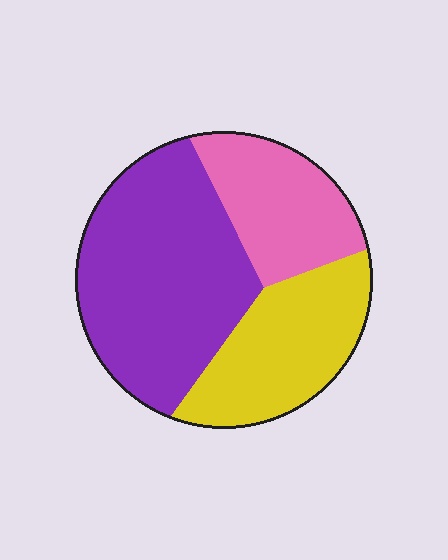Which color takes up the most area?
Purple, at roughly 50%.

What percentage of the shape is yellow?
Yellow covers about 30% of the shape.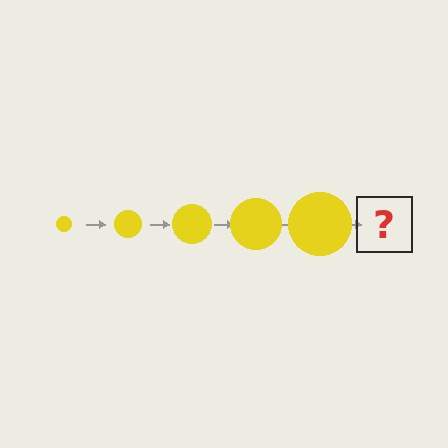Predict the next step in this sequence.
The next step is a yellow circle, larger than the previous one.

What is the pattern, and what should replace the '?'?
The pattern is that the circle gets progressively larger each step. The '?' should be a yellow circle, larger than the previous one.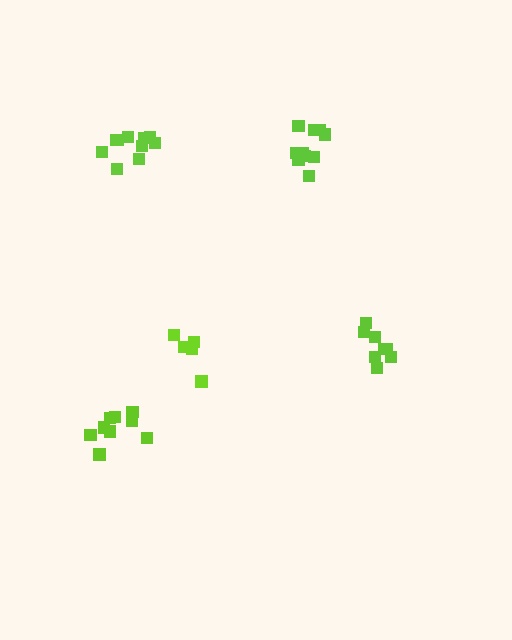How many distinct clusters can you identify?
There are 5 distinct clusters.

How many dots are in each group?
Group 1: 10 dots, Group 2: 5 dots, Group 3: 10 dots, Group 4: 8 dots, Group 5: 9 dots (42 total).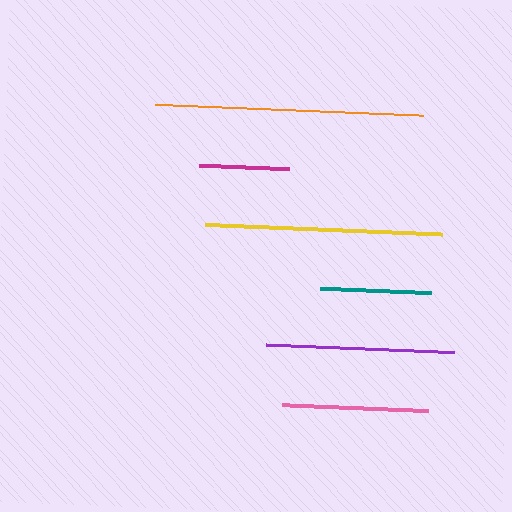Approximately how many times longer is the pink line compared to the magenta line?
The pink line is approximately 1.6 times the length of the magenta line.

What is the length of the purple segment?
The purple segment is approximately 188 pixels long.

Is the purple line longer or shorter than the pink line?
The purple line is longer than the pink line.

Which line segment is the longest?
The orange line is the longest at approximately 268 pixels.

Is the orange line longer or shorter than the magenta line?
The orange line is longer than the magenta line.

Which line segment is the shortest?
The magenta line is the shortest at approximately 90 pixels.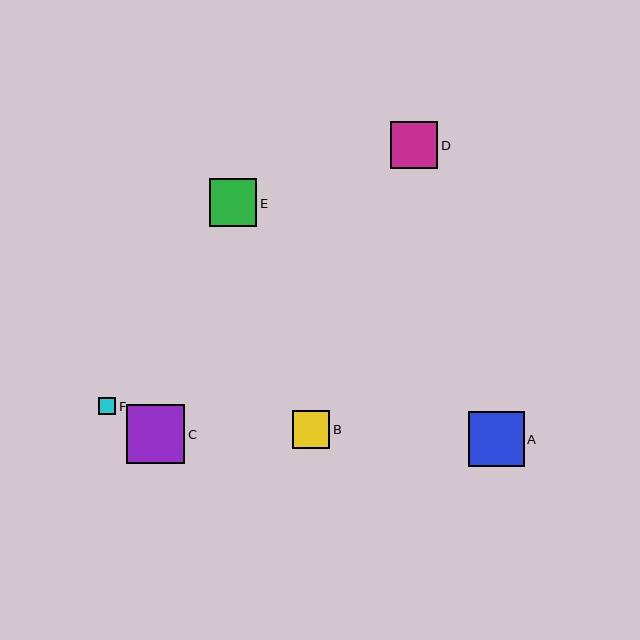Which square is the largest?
Square C is the largest with a size of approximately 58 pixels.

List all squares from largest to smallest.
From largest to smallest: C, A, E, D, B, F.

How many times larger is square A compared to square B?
Square A is approximately 1.5 times the size of square B.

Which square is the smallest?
Square F is the smallest with a size of approximately 17 pixels.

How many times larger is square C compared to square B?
Square C is approximately 1.5 times the size of square B.